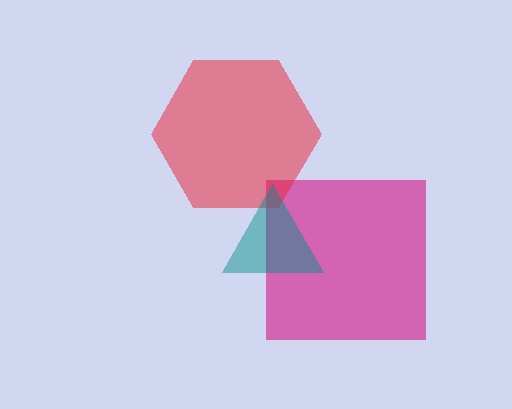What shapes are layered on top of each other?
The layered shapes are: a magenta square, a red hexagon, a teal triangle.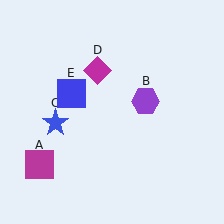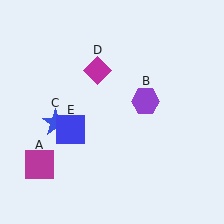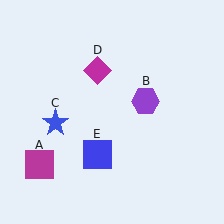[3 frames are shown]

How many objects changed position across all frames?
1 object changed position: blue square (object E).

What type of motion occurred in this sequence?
The blue square (object E) rotated counterclockwise around the center of the scene.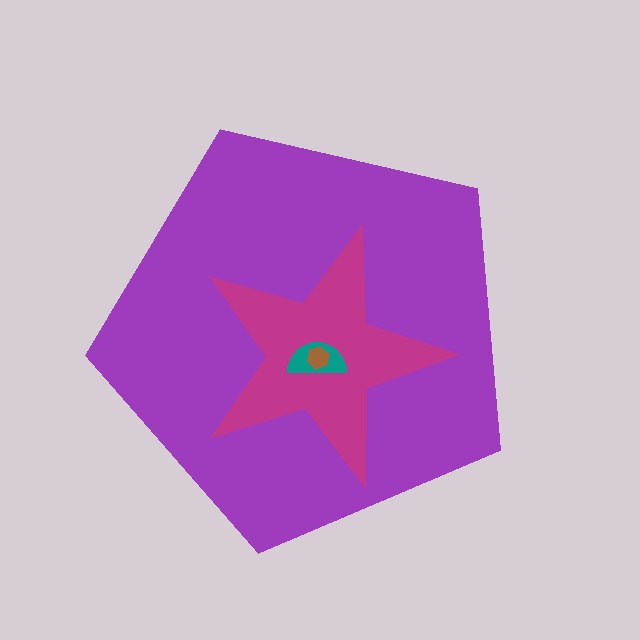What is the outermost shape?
The purple pentagon.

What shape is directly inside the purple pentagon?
The magenta star.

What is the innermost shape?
The brown hexagon.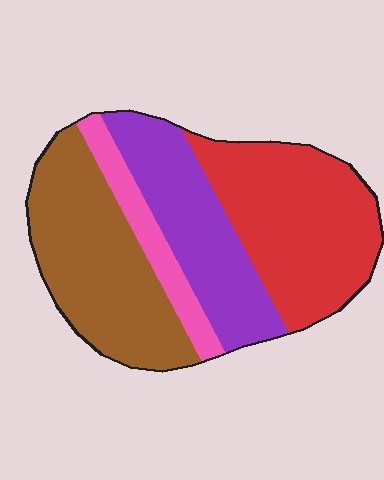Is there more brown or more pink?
Brown.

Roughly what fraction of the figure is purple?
Purple takes up about one quarter (1/4) of the figure.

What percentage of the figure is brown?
Brown takes up about one third (1/3) of the figure.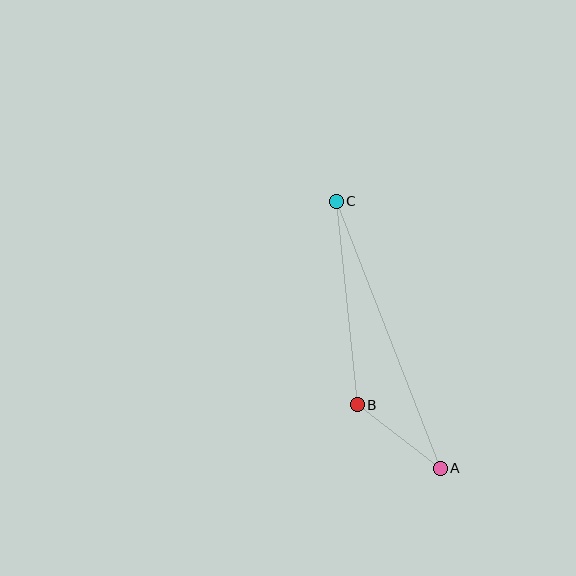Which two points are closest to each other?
Points A and B are closest to each other.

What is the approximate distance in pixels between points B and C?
The distance between B and C is approximately 204 pixels.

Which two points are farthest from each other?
Points A and C are farthest from each other.